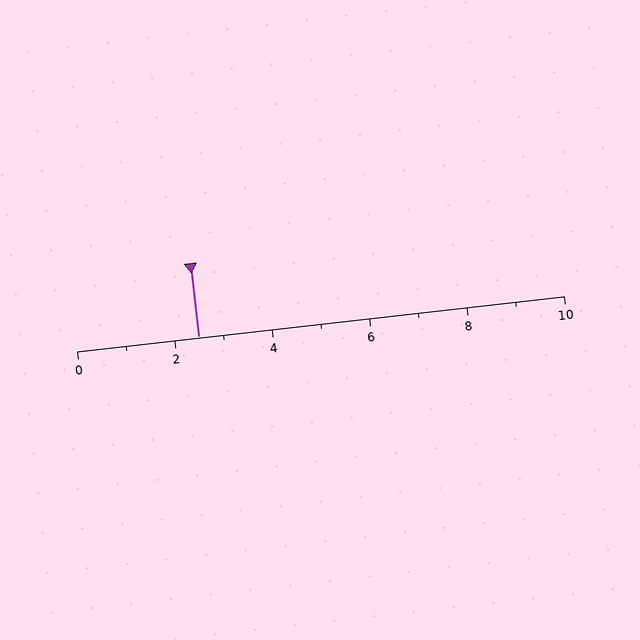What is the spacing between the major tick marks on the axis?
The major ticks are spaced 2 apart.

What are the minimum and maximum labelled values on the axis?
The axis runs from 0 to 10.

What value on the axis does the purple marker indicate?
The marker indicates approximately 2.5.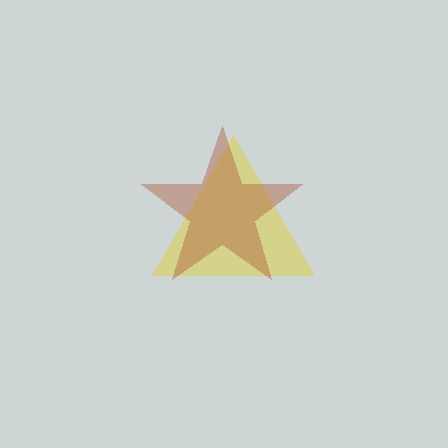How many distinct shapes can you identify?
There are 2 distinct shapes: a yellow triangle, a brown star.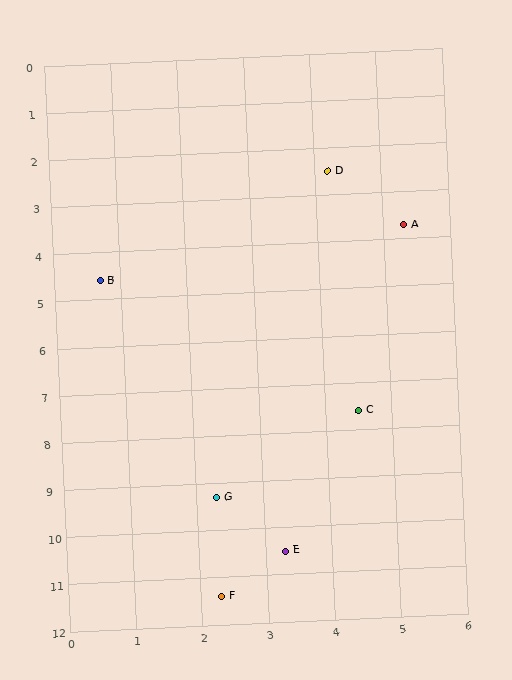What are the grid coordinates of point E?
Point E is at approximately (3.3, 10.5).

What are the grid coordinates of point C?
Point C is at approximately (4.5, 7.6).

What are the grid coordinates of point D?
Point D is at approximately (4.2, 2.5).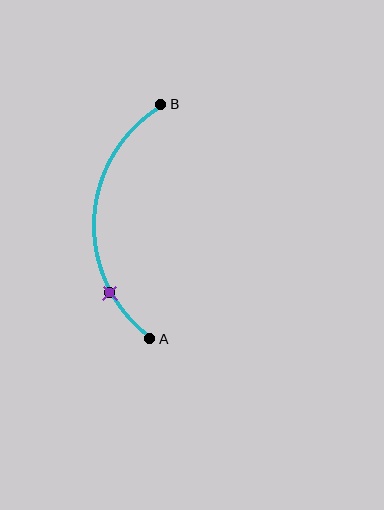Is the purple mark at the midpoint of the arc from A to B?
No. The purple mark lies on the arc but is closer to endpoint A. The arc midpoint would be at the point on the curve equidistant along the arc from both A and B.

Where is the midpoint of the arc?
The arc midpoint is the point on the curve farthest from the straight line joining A and B. It sits to the left of that line.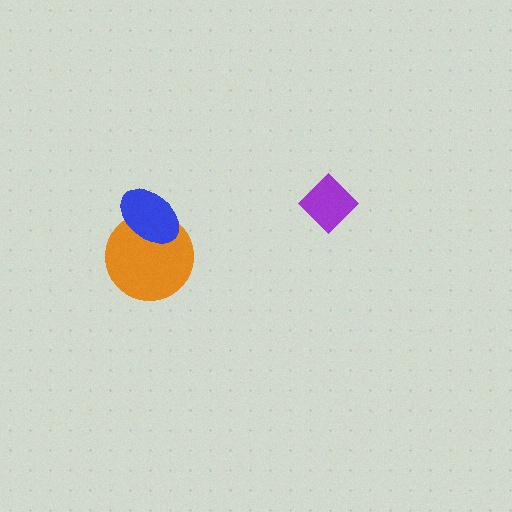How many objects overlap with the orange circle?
1 object overlaps with the orange circle.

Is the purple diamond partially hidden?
No, no other shape covers it.